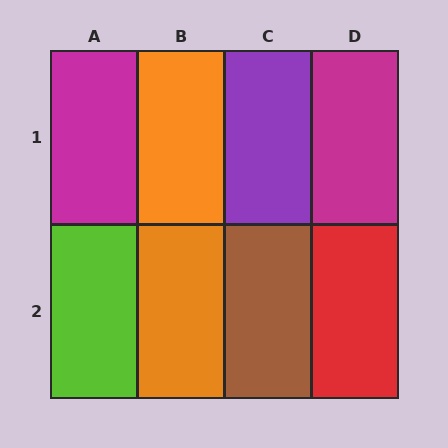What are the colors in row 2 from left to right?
Lime, orange, brown, red.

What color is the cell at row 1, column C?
Purple.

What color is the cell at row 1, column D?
Magenta.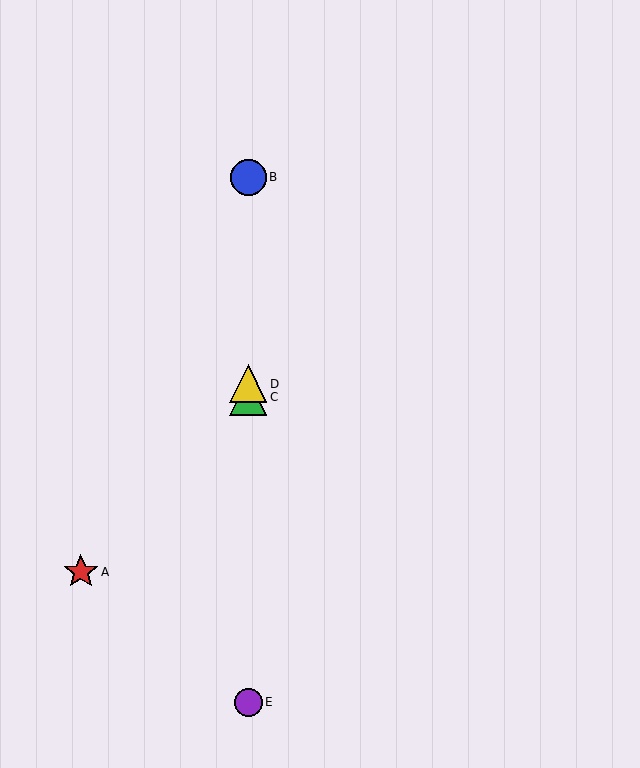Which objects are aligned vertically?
Objects B, C, D, E are aligned vertically.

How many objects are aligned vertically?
4 objects (B, C, D, E) are aligned vertically.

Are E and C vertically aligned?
Yes, both are at x≈248.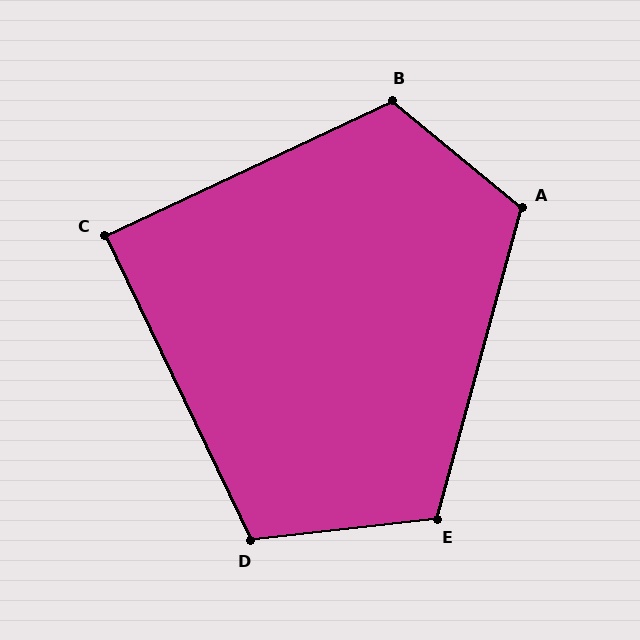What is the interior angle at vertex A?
Approximately 114 degrees (obtuse).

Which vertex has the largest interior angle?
B, at approximately 115 degrees.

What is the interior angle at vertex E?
Approximately 112 degrees (obtuse).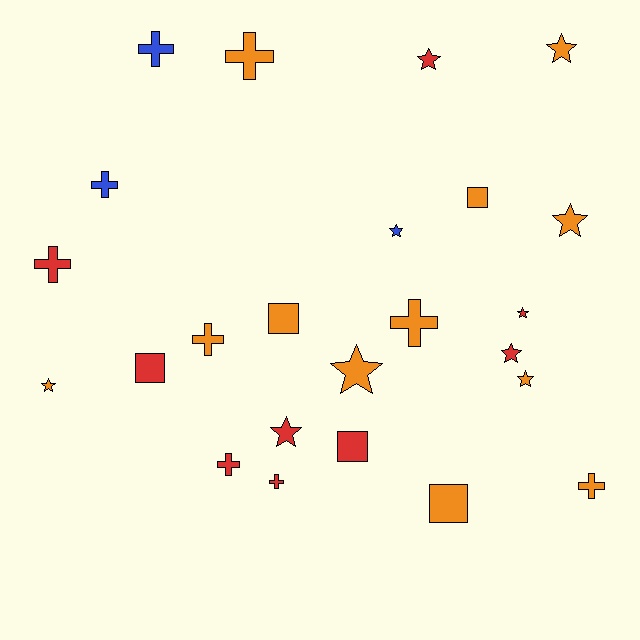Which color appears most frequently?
Orange, with 12 objects.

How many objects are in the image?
There are 24 objects.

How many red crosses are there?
There are 3 red crosses.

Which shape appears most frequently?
Star, with 10 objects.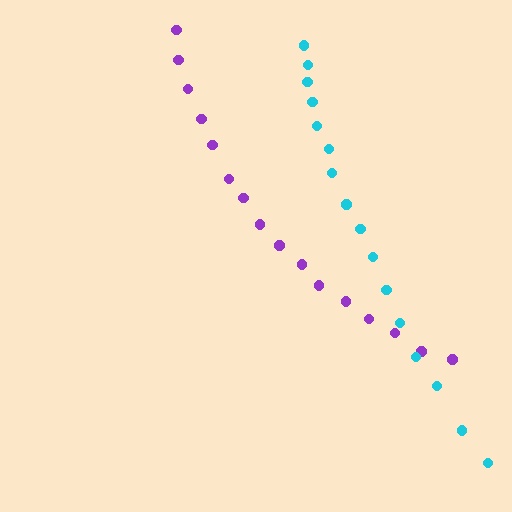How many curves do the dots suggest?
There are 2 distinct paths.